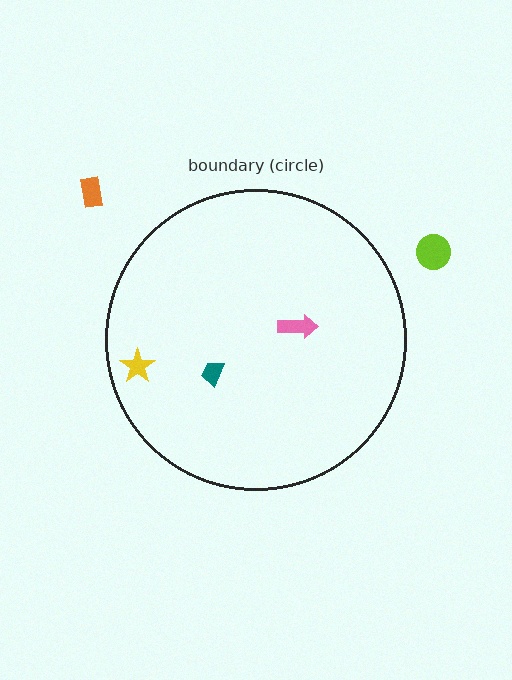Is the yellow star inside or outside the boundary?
Inside.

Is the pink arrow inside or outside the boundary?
Inside.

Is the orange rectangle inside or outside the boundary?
Outside.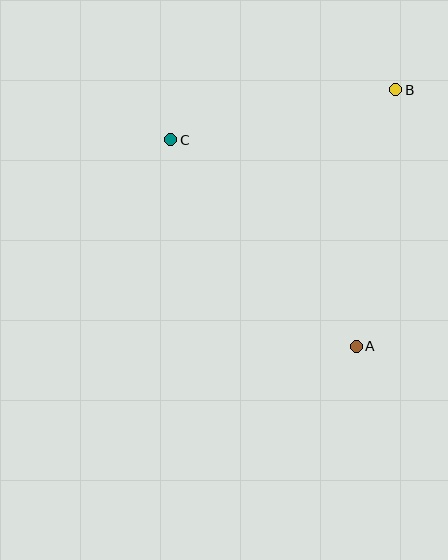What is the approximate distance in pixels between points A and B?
The distance between A and B is approximately 260 pixels.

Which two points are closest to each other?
Points B and C are closest to each other.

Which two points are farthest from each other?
Points A and C are farthest from each other.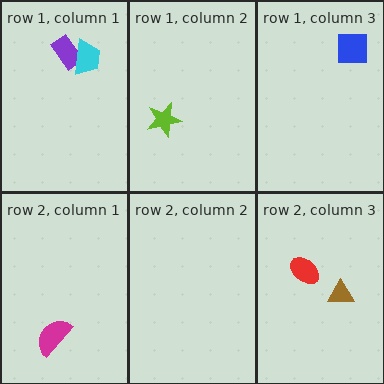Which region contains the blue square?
The row 1, column 3 region.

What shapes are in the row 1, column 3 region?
The blue square.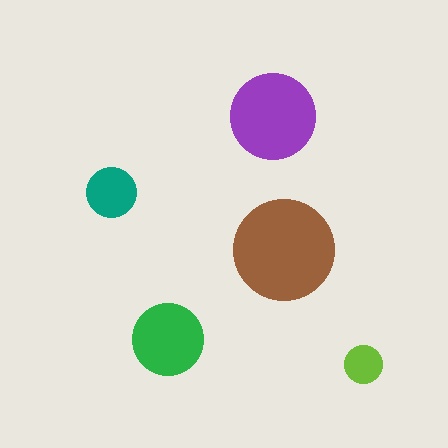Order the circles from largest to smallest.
the brown one, the purple one, the green one, the teal one, the lime one.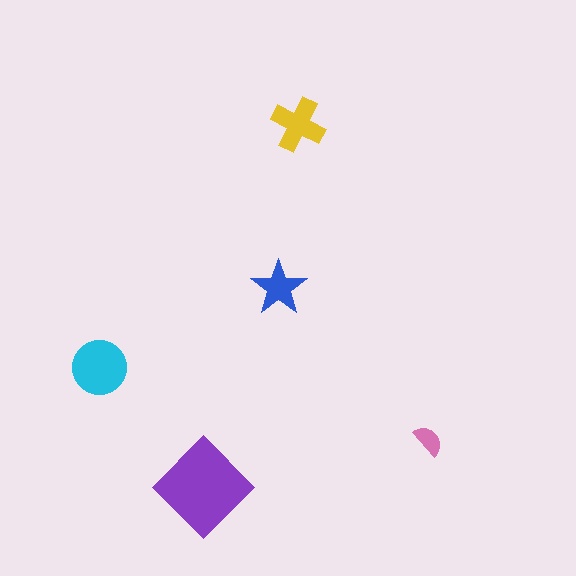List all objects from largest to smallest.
The purple diamond, the cyan circle, the yellow cross, the blue star, the pink semicircle.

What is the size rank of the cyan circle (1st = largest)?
2nd.